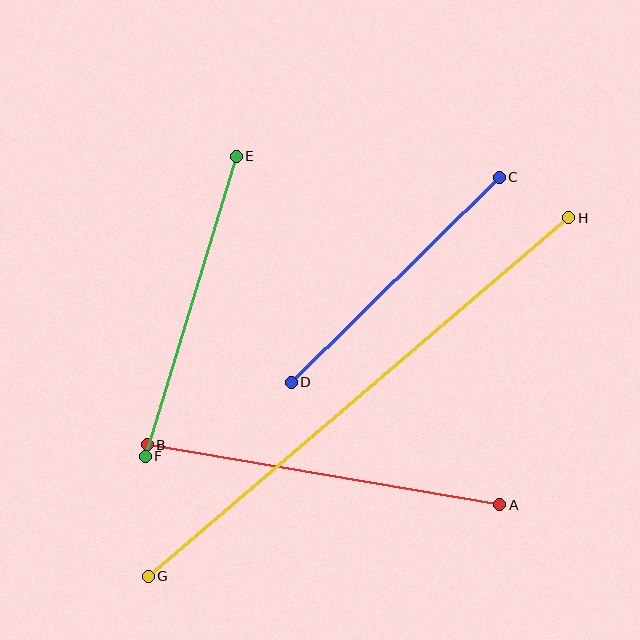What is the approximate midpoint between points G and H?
The midpoint is at approximately (359, 397) pixels.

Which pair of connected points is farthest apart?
Points G and H are farthest apart.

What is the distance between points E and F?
The distance is approximately 313 pixels.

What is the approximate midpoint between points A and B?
The midpoint is at approximately (324, 475) pixels.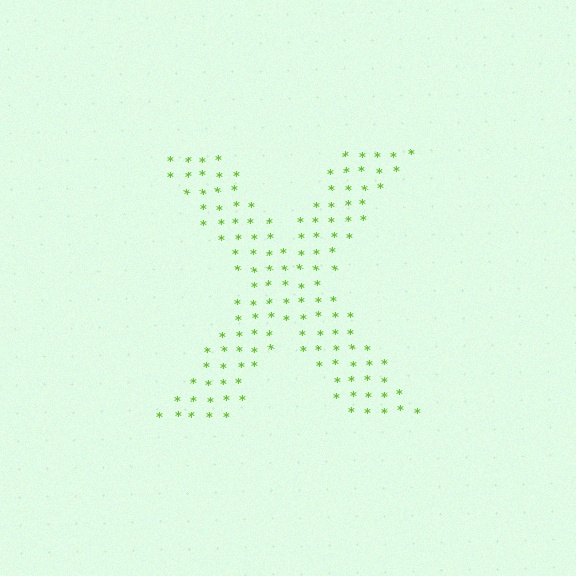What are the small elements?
The small elements are asterisks.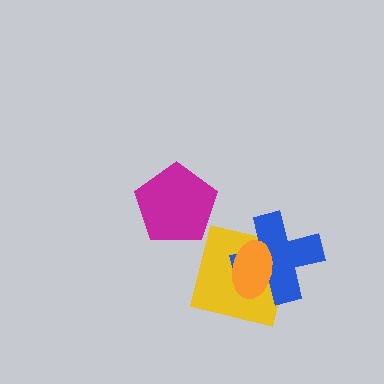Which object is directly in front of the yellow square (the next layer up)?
The blue cross is directly in front of the yellow square.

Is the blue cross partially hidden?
Yes, it is partially covered by another shape.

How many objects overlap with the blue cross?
2 objects overlap with the blue cross.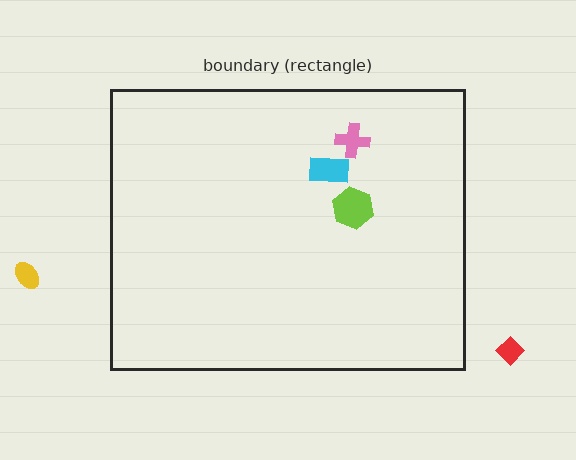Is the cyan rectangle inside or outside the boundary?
Inside.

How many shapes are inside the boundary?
3 inside, 2 outside.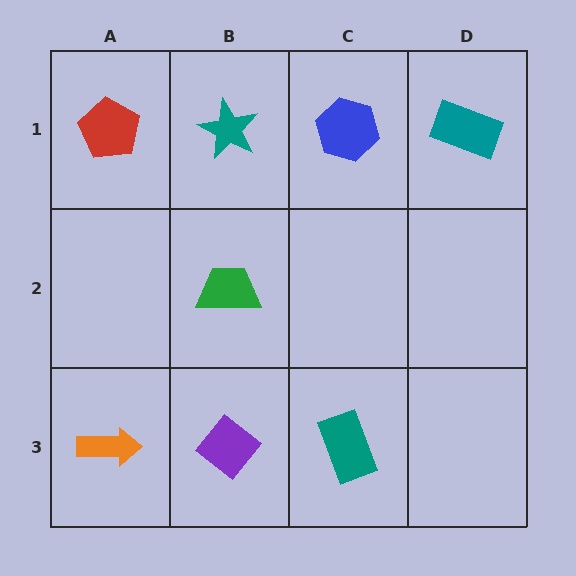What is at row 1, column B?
A teal star.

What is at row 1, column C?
A blue hexagon.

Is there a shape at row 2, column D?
No, that cell is empty.